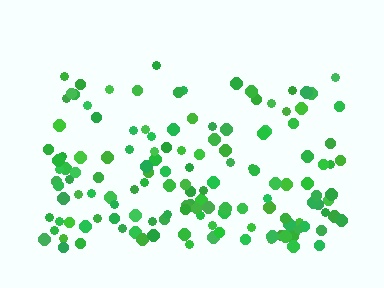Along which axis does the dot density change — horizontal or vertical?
Vertical.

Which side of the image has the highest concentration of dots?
The bottom.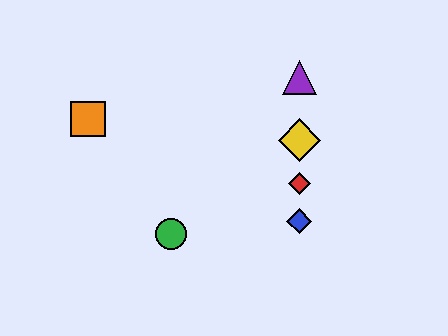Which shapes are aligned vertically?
The red diamond, the blue diamond, the yellow diamond, the purple triangle are aligned vertically.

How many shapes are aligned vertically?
4 shapes (the red diamond, the blue diamond, the yellow diamond, the purple triangle) are aligned vertically.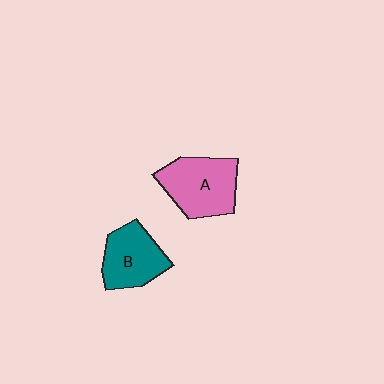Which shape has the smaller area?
Shape B (teal).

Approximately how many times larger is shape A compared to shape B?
Approximately 1.2 times.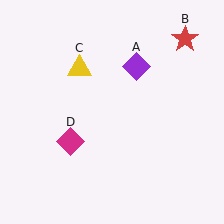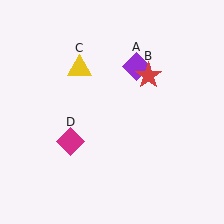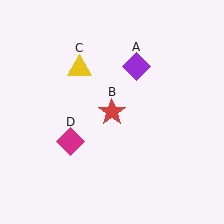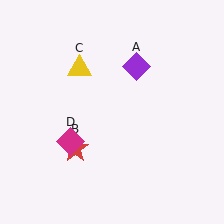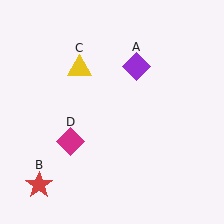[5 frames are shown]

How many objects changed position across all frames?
1 object changed position: red star (object B).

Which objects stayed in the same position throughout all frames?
Purple diamond (object A) and yellow triangle (object C) and magenta diamond (object D) remained stationary.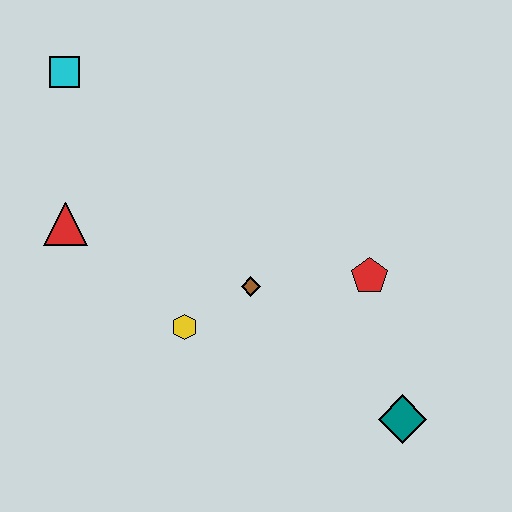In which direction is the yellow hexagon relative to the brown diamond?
The yellow hexagon is to the left of the brown diamond.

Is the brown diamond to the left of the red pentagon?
Yes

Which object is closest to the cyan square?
The red triangle is closest to the cyan square.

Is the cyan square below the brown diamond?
No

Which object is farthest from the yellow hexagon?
The cyan square is farthest from the yellow hexagon.